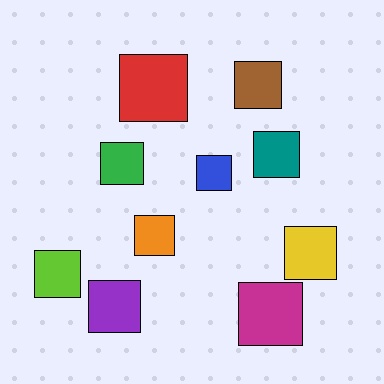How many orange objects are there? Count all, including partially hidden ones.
There is 1 orange object.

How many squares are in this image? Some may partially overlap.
There are 10 squares.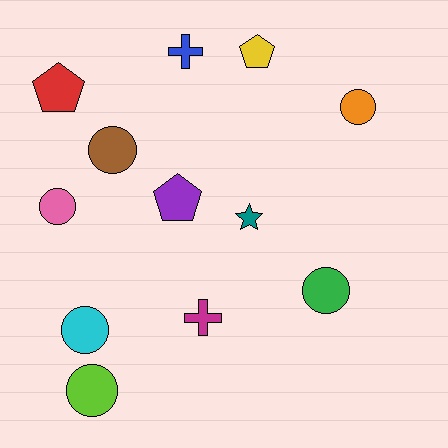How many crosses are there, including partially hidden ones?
There are 2 crosses.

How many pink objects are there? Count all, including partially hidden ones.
There is 1 pink object.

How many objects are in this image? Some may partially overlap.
There are 12 objects.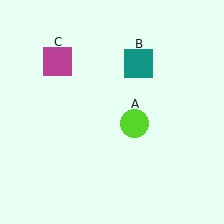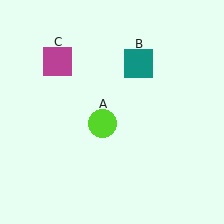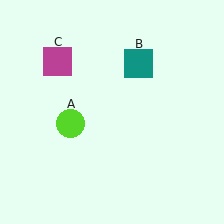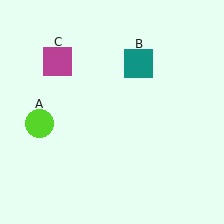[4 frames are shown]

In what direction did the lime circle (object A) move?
The lime circle (object A) moved left.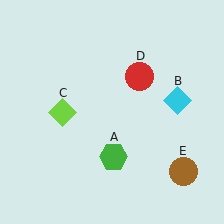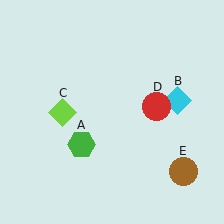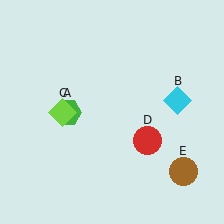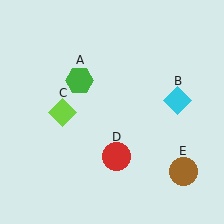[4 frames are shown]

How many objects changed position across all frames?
2 objects changed position: green hexagon (object A), red circle (object D).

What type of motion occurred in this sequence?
The green hexagon (object A), red circle (object D) rotated clockwise around the center of the scene.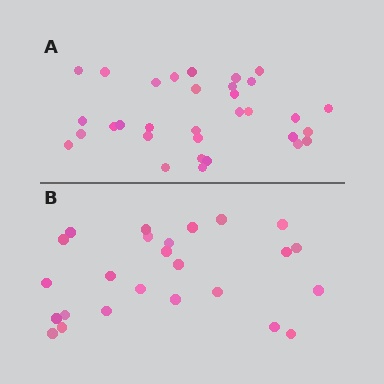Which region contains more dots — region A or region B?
Region A (the top region) has more dots.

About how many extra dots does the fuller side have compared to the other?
Region A has roughly 8 or so more dots than region B.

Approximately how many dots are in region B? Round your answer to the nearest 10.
About 20 dots. (The exact count is 25, which rounds to 20.)